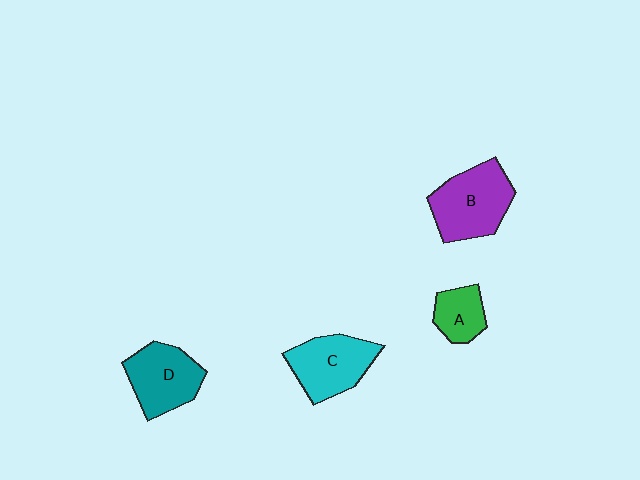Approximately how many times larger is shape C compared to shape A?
Approximately 1.8 times.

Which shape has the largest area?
Shape B (purple).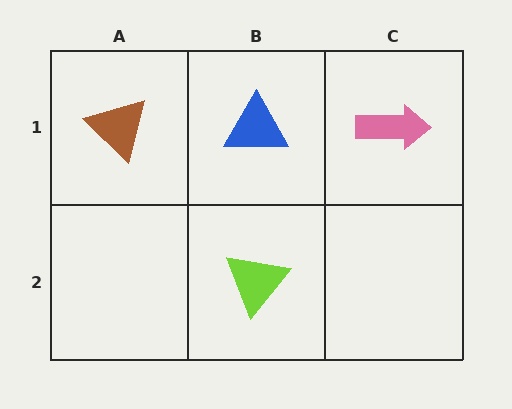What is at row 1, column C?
A pink arrow.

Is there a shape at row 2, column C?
No, that cell is empty.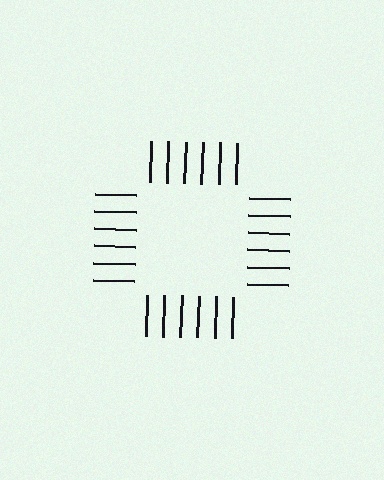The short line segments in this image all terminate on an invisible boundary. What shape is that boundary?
An illusory square — the line segments terminate on its edges but no continuous stroke is drawn.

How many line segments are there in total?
24 — 6 along each of the 4 edges.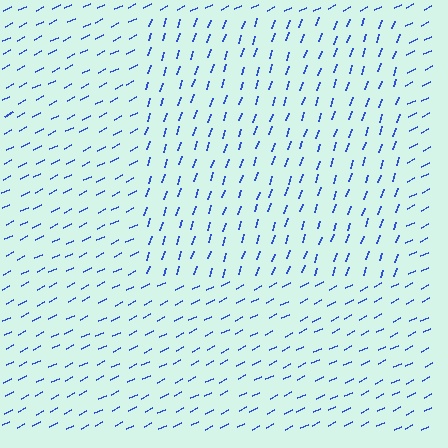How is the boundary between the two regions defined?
The boundary is defined purely by a change in line orientation (approximately 45 degrees difference). All lines are the same color and thickness.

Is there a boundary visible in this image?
Yes, there is a texture boundary formed by a change in line orientation.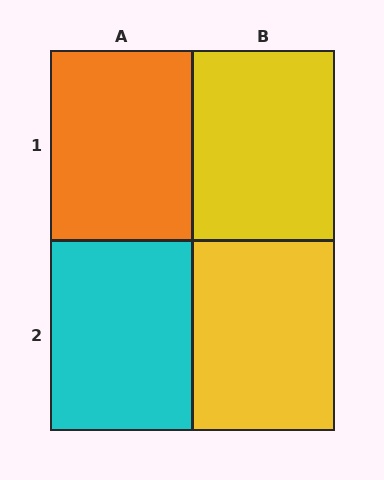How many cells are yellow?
2 cells are yellow.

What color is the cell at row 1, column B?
Yellow.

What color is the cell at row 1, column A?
Orange.